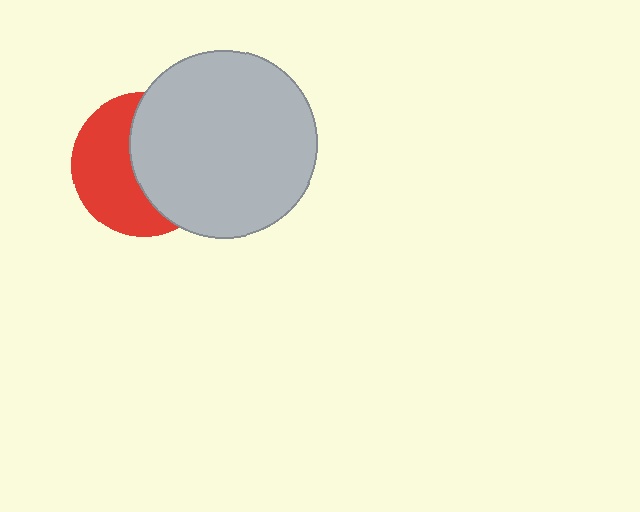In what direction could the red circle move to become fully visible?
The red circle could move left. That would shift it out from behind the light gray circle entirely.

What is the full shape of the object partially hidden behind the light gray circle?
The partially hidden object is a red circle.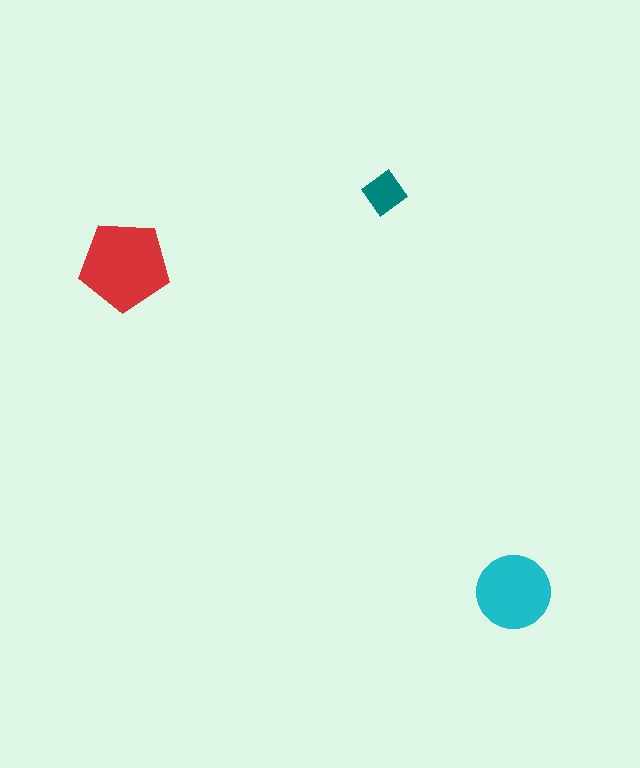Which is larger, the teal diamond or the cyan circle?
The cyan circle.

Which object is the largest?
The red pentagon.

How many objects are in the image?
There are 3 objects in the image.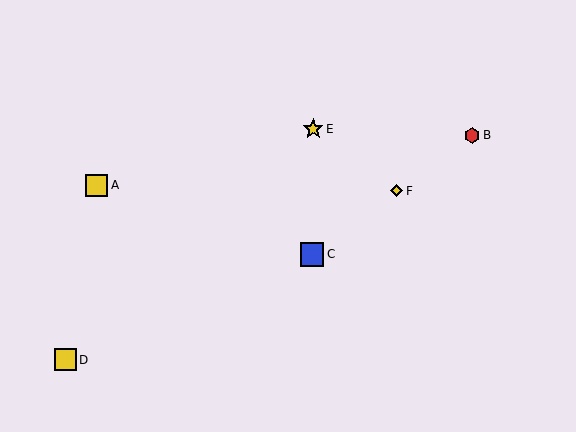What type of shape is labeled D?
Shape D is a yellow square.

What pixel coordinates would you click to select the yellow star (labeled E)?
Click at (313, 129) to select the yellow star E.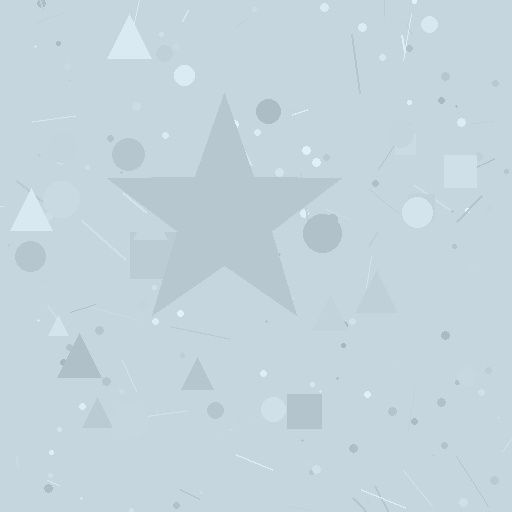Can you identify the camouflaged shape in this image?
The camouflaged shape is a star.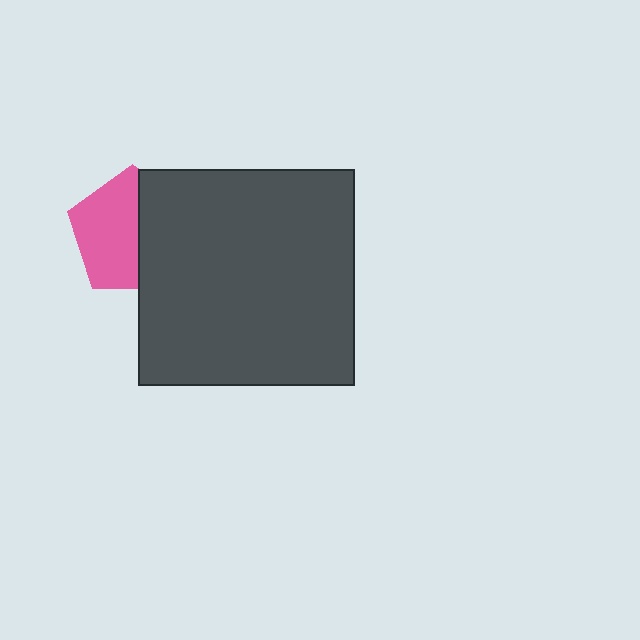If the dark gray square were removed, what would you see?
You would see the complete pink pentagon.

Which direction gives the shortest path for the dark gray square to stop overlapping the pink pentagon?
Moving right gives the shortest separation.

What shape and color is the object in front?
The object in front is a dark gray square.